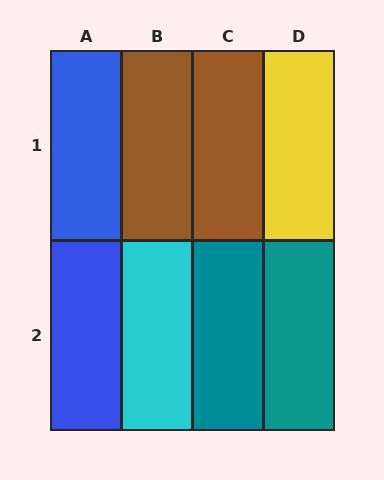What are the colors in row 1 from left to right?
Blue, brown, brown, yellow.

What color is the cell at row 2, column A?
Blue.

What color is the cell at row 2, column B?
Cyan.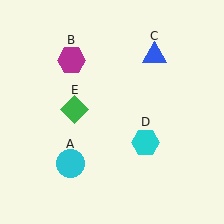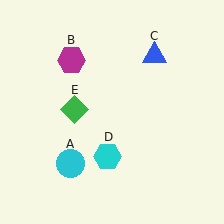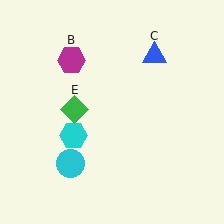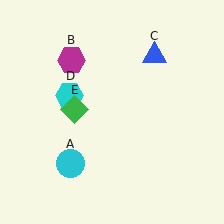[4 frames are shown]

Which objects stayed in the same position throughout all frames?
Cyan circle (object A) and magenta hexagon (object B) and blue triangle (object C) and green diamond (object E) remained stationary.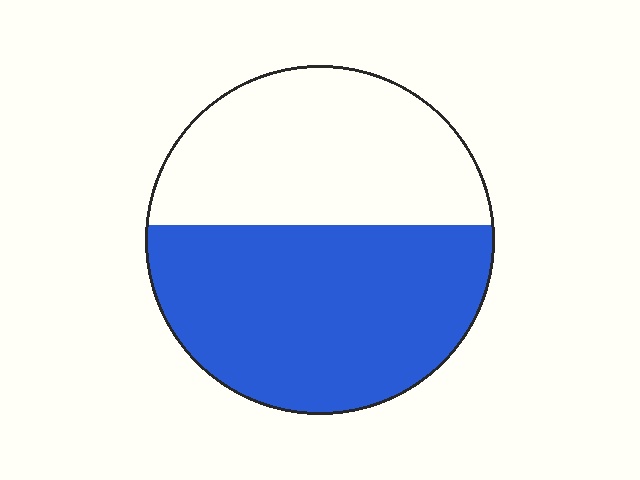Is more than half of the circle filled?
Yes.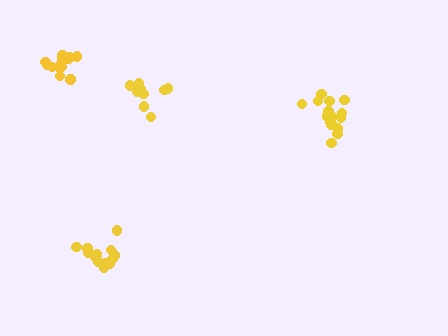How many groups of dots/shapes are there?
There are 4 groups.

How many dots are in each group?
Group 1: 15 dots, Group 2: 12 dots, Group 3: 9 dots, Group 4: 14 dots (50 total).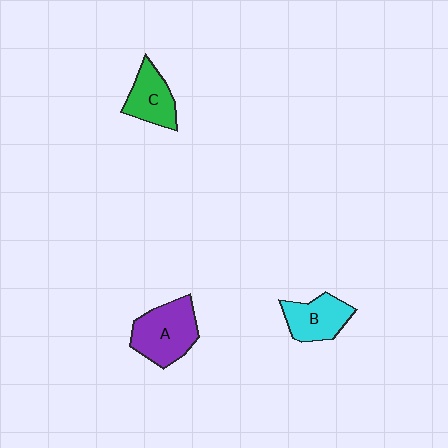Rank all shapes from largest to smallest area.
From largest to smallest: A (purple), B (cyan), C (green).